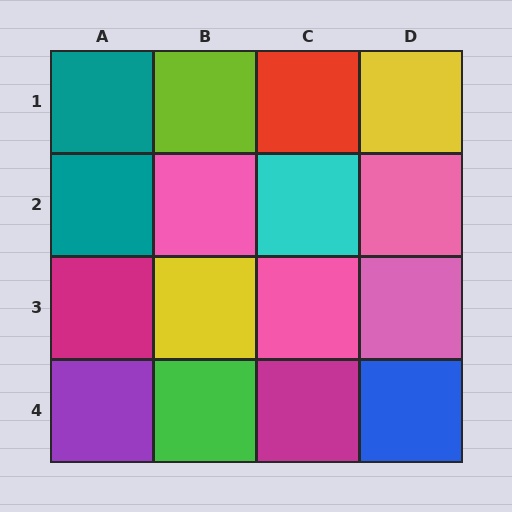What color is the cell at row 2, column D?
Pink.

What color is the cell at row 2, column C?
Cyan.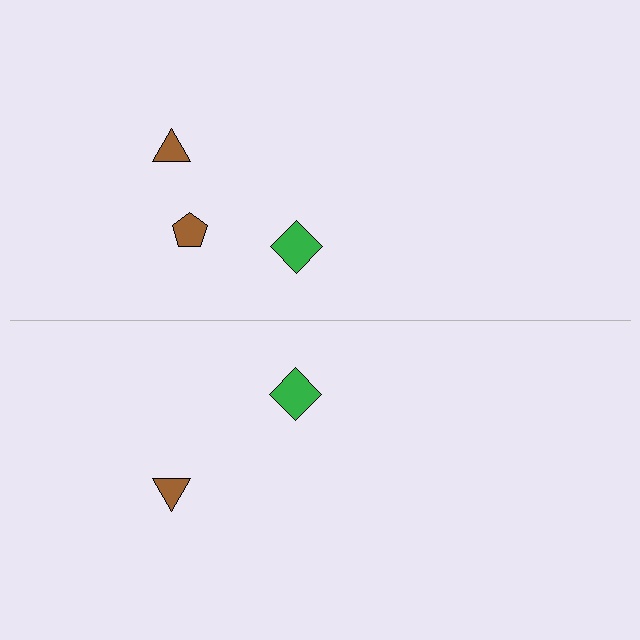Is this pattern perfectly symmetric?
No, the pattern is not perfectly symmetric. A brown pentagon is missing from the bottom side.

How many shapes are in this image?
There are 5 shapes in this image.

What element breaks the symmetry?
A brown pentagon is missing from the bottom side.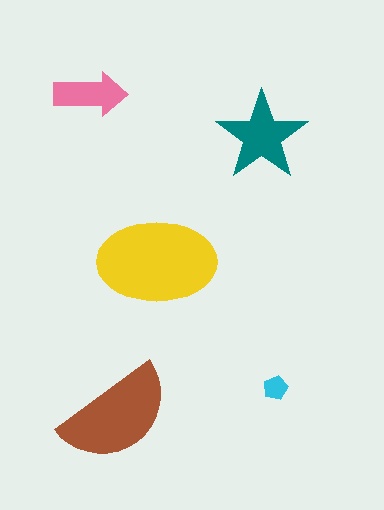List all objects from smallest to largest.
The cyan pentagon, the pink arrow, the teal star, the brown semicircle, the yellow ellipse.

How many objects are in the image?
There are 5 objects in the image.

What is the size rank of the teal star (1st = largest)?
3rd.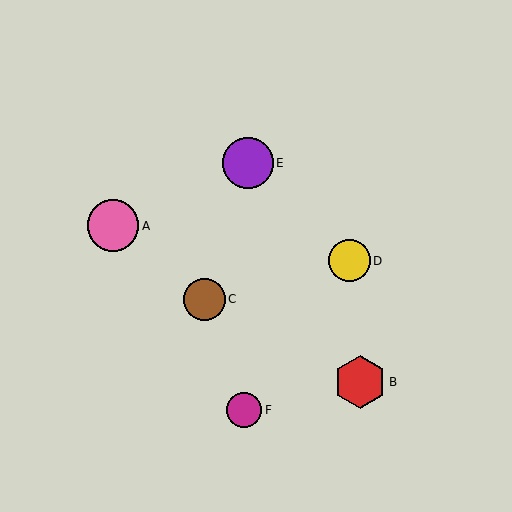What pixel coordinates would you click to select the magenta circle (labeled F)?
Click at (244, 410) to select the magenta circle F.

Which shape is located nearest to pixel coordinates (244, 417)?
The magenta circle (labeled F) at (244, 410) is nearest to that location.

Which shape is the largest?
The red hexagon (labeled B) is the largest.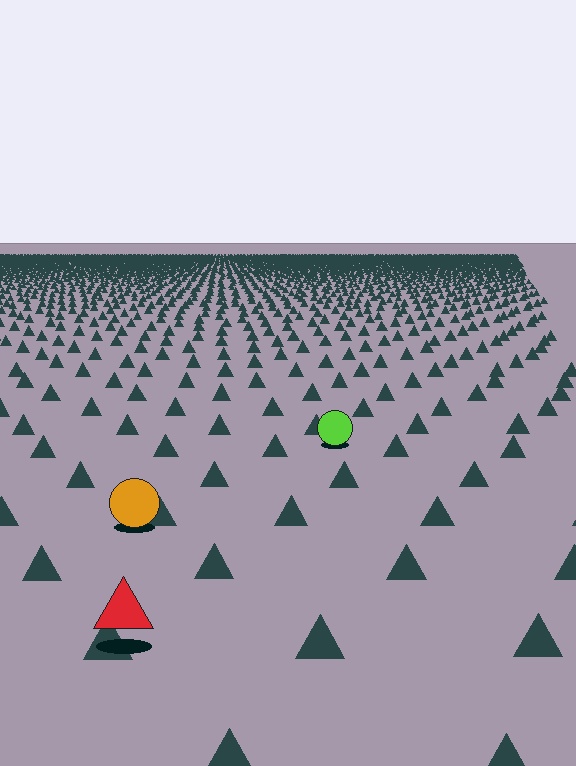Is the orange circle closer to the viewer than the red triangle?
No. The red triangle is closer — you can tell from the texture gradient: the ground texture is coarser near it.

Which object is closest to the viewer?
The red triangle is closest. The texture marks near it are larger and more spread out.